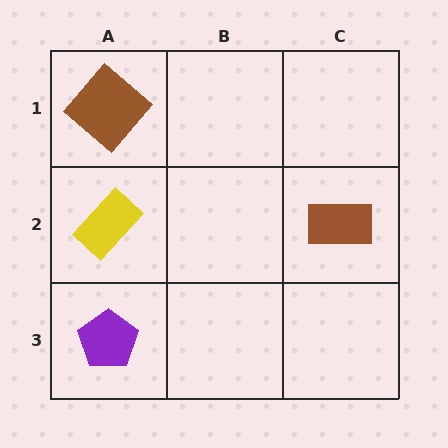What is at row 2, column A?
A yellow rectangle.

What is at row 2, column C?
A brown rectangle.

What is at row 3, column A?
A purple pentagon.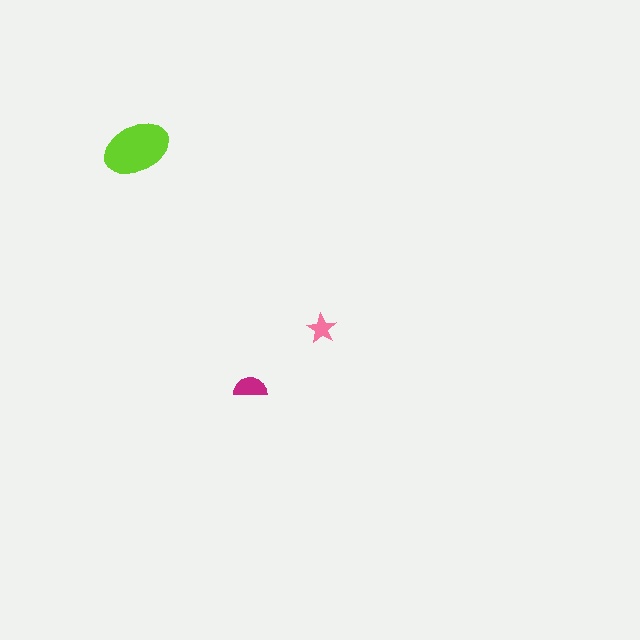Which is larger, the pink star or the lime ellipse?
The lime ellipse.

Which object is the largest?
The lime ellipse.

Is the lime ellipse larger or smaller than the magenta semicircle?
Larger.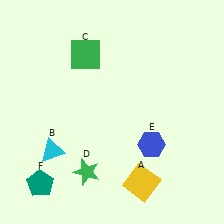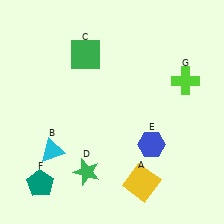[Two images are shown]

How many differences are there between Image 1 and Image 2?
There is 1 difference between the two images.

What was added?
A lime cross (G) was added in Image 2.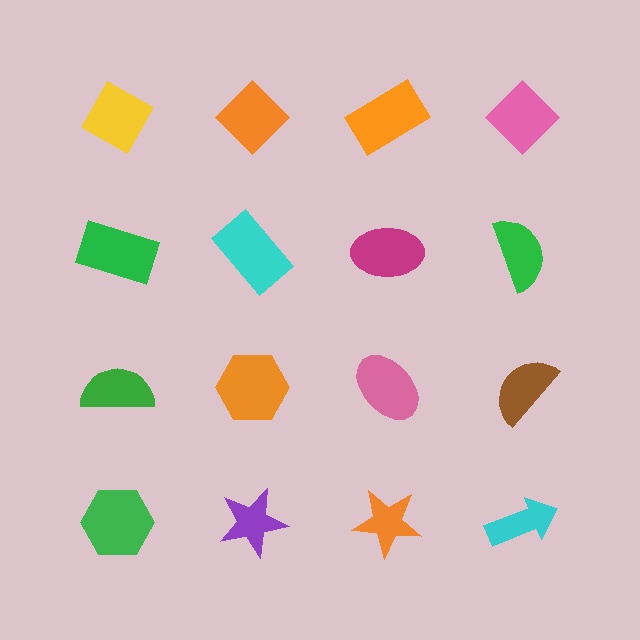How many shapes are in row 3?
4 shapes.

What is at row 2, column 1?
A green rectangle.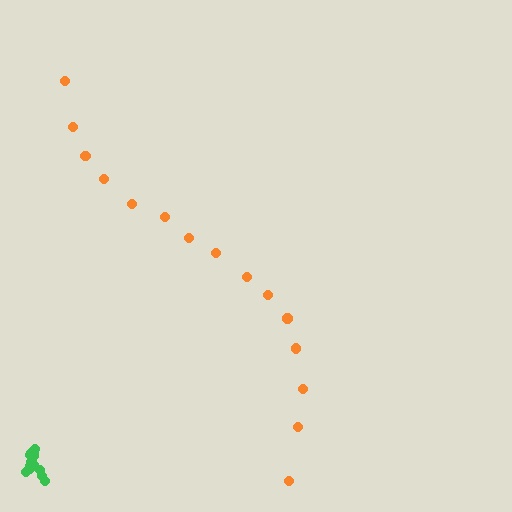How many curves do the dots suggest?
There are 2 distinct paths.